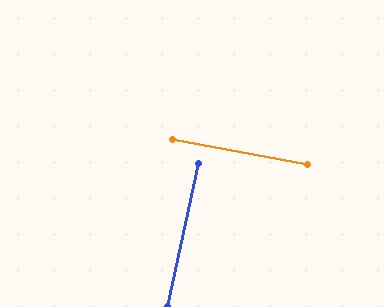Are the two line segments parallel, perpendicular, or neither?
Perpendicular — they meet at approximately 88°.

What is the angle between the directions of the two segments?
Approximately 88 degrees.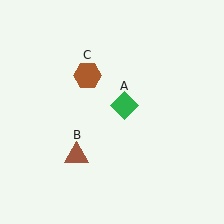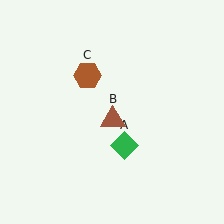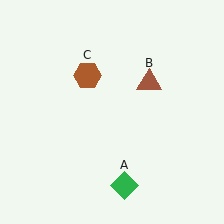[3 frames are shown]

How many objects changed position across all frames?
2 objects changed position: green diamond (object A), brown triangle (object B).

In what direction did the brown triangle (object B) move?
The brown triangle (object B) moved up and to the right.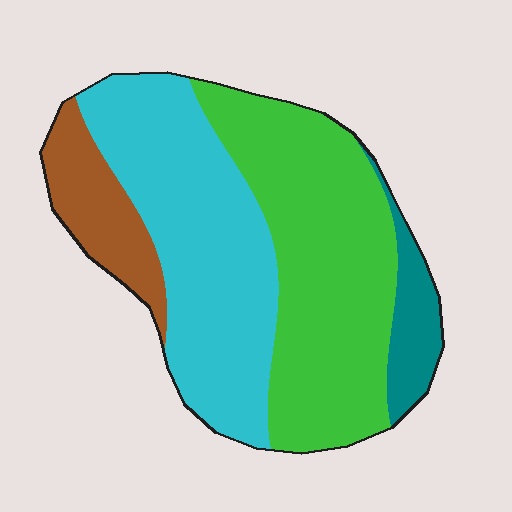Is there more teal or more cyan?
Cyan.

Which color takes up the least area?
Teal, at roughly 10%.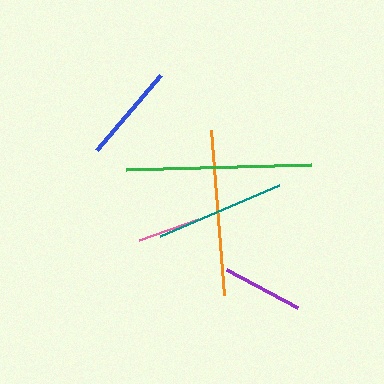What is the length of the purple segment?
The purple segment is approximately 80 pixels long.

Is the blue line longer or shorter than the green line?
The green line is longer than the blue line.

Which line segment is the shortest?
The pink line is the shortest at approximately 62 pixels.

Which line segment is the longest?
The green line is the longest at approximately 184 pixels.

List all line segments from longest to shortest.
From longest to shortest: green, orange, teal, blue, purple, pink.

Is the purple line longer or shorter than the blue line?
The blue line is longer than the purple line.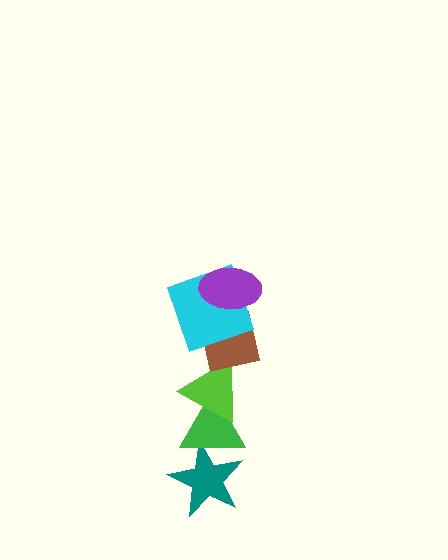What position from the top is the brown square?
The brown square is 3rd from the top.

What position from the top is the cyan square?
The cyan square is 2nd from the top.